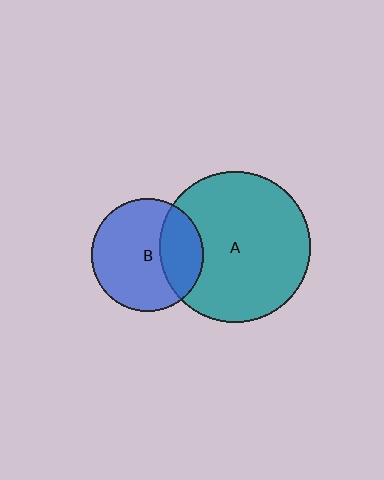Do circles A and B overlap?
Yes.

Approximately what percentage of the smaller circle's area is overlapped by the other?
Approximately 30%.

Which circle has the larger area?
Circle A (teal).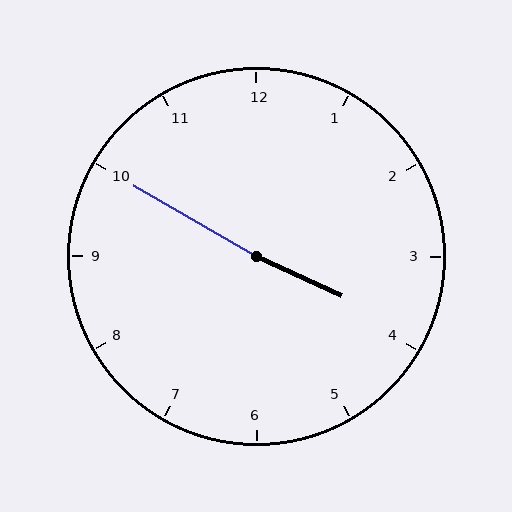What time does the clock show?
3:50.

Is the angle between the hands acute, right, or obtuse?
It is obtuse.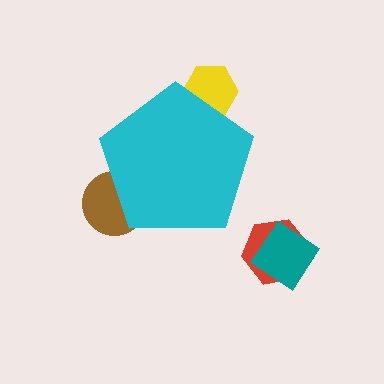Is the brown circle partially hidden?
Yes, the brown circle is partially hidden behind the cyan pentagon.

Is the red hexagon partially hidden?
No, the red hexagon is fully visible.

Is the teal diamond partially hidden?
No, the teal diamond is fully visible.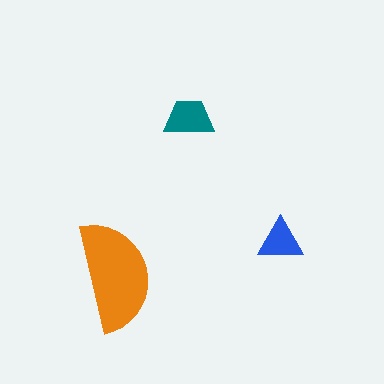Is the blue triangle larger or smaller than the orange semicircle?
Smaller.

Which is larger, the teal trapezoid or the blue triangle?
The teal trapezoid.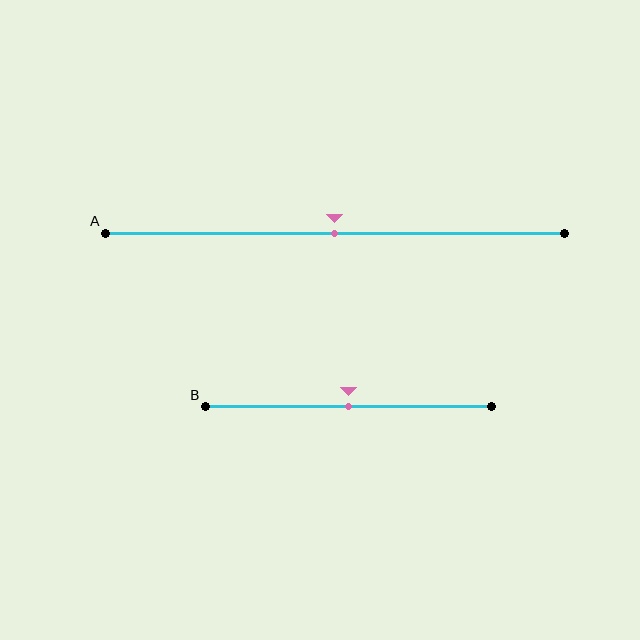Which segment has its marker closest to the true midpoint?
Segment A has its marker closest to the true midpoint.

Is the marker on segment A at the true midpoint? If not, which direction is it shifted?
Yes, the marker on segment A is at the true midpoint.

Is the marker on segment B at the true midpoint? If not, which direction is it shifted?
Yes, the marker on segment B is at the true midpoint.